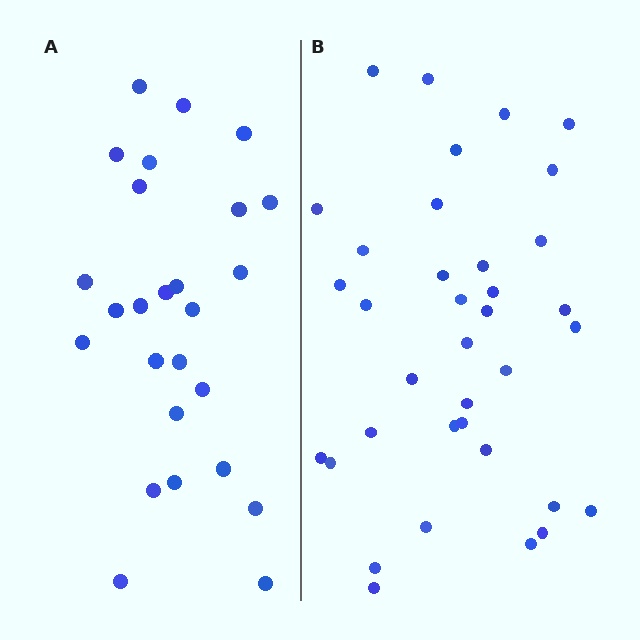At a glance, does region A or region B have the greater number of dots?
Region B (the right region) has more dots.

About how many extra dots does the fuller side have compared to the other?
Region B has roughly 10 or so more dots than region A.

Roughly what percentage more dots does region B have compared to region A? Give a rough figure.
About 40% more.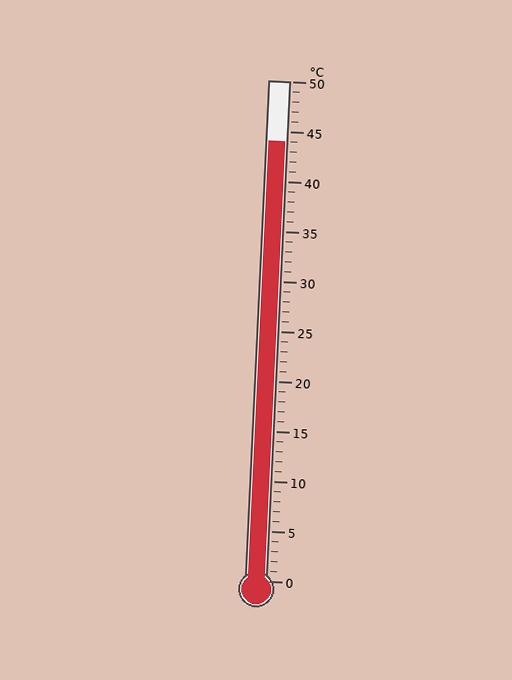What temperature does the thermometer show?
The thermometer shows approximately 44°C.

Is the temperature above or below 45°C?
The temperature is below 45°C.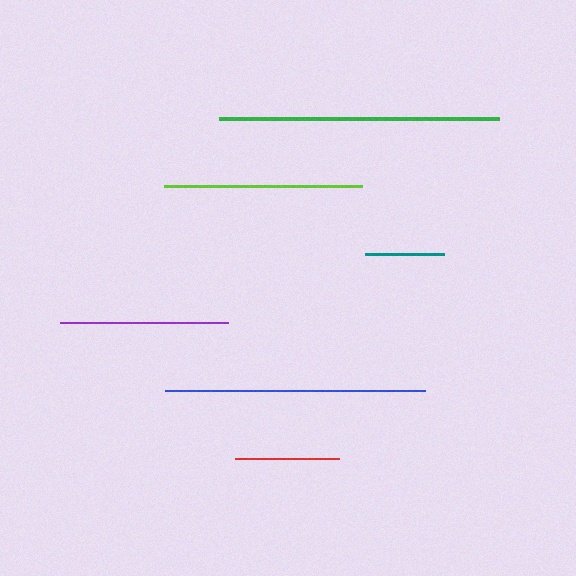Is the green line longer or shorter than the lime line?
The green line is longer than the lime line.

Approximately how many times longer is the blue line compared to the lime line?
The blue line is approximately 1.3 times the length of the lime line.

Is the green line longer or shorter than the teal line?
The green line is longer than the teal line.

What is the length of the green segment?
The green segment is approximately 280 pixels long.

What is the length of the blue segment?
The blue segment is approximately 260 pixels long.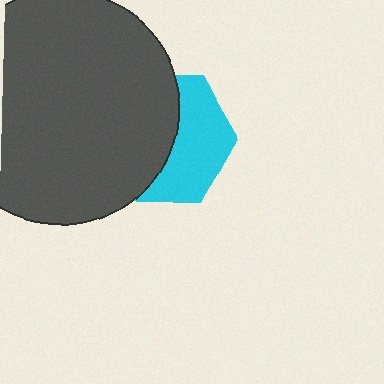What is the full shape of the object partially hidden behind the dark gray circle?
The partially hidden object is a cyan hexagon.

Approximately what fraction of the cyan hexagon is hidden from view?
Roughly 54% of the cyan hexagon is hidden behind the dark gray circle.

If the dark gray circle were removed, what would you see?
You would see the complete cyan hexagon.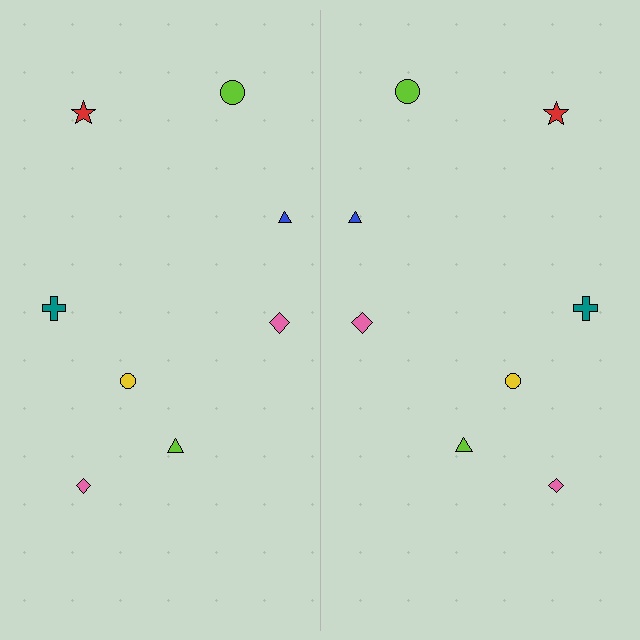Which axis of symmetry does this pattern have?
The pattern has a vertical axis of symmetry running through the center of the image.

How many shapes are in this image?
There are 16 shapes in this image.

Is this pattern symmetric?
Yes, this pattern has bilateral (reflection) symmetry.